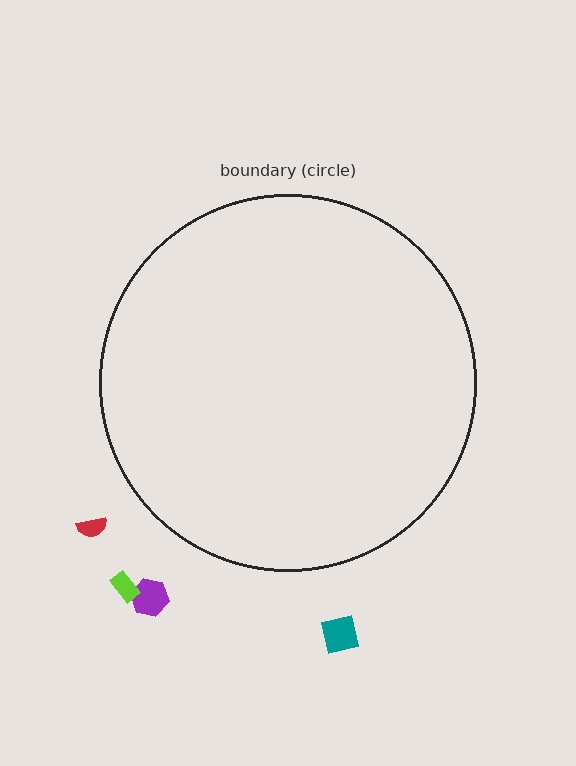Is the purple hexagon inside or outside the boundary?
Outside.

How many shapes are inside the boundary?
0 inside, 4 outside.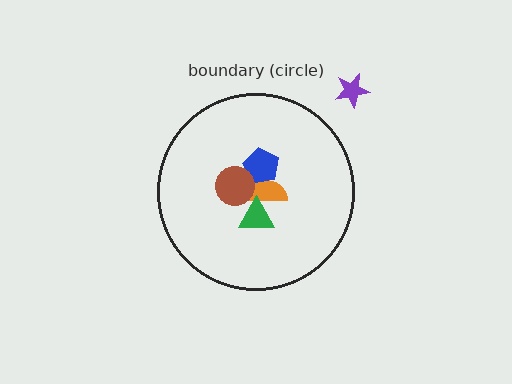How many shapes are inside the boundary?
4 inside, 1 outside.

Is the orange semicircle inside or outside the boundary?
Inside.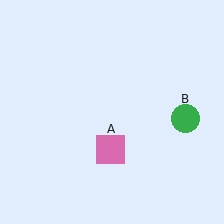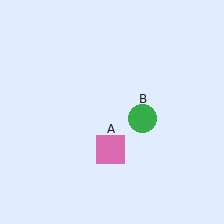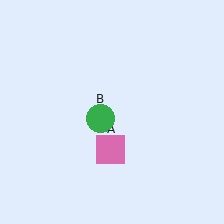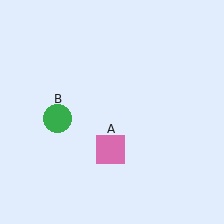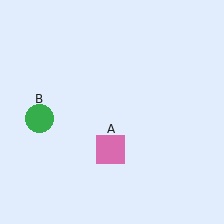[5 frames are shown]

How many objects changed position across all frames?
1 object changed position: green circle (object B).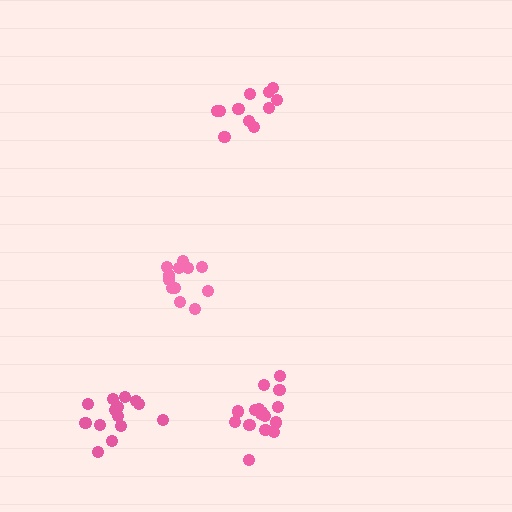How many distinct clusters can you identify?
There are 4 distinct clusters.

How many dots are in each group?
Group 1: 14 dots, Group 2: 13 dots, Group 3: 11 dots, Group 4: 16 dots (54 total).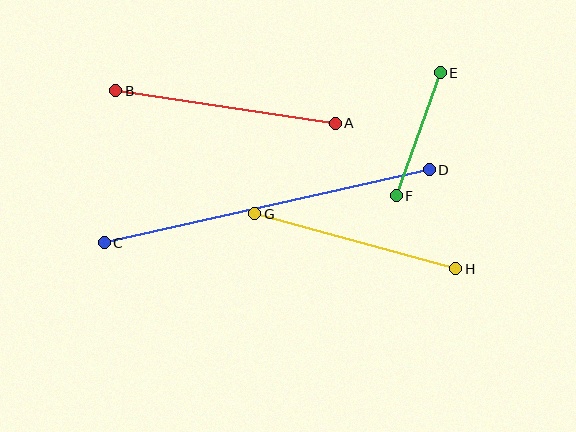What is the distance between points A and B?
The distance is approximately 222 pixels.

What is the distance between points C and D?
The distance is approximately 333 pixels.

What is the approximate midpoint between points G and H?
The midpoint is at approximately (355, 241) pixels.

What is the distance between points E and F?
The distance is approximately 131 pixels.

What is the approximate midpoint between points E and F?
The midpoint is at approximately (418, 134) pixels.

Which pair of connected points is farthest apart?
Points C and D are farthest apart.